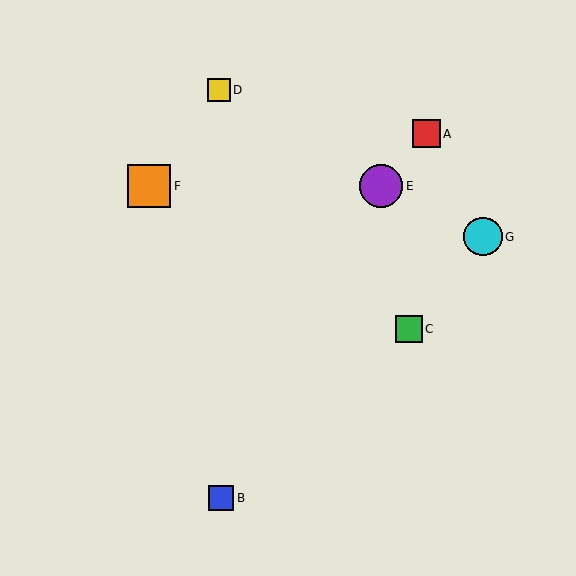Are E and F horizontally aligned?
Yes, both are at y≈186.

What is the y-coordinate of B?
Object B is at y≈498.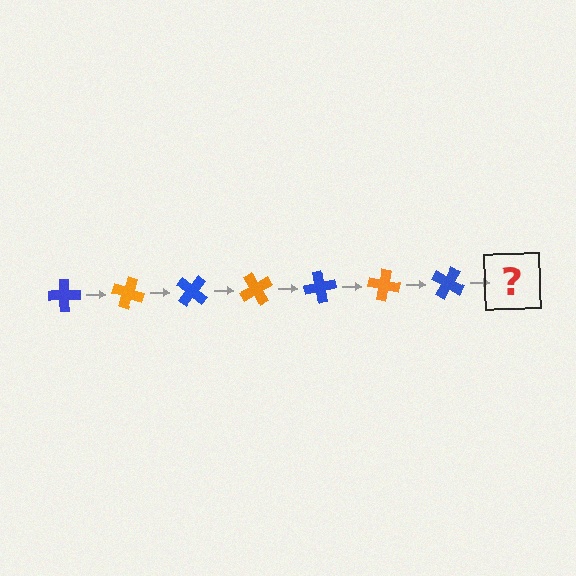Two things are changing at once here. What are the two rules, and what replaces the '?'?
The two rules are that it rotates 20 degrees each step and the color cycles through blue and orange. The '?' should be an orange cross, rotated 140 degrees from the start.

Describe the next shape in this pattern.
It should be an orange cross, rotated 140 degrees from the start.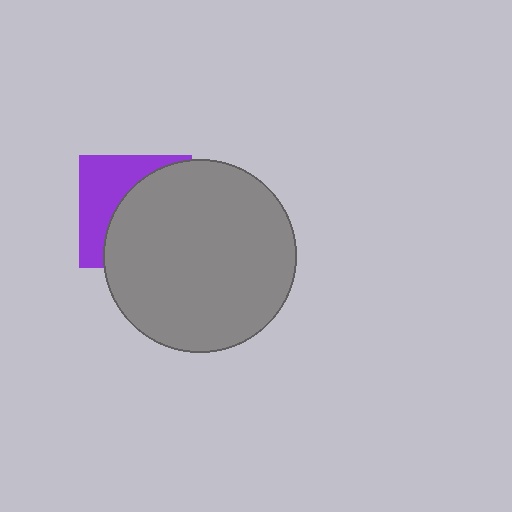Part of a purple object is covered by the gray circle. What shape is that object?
It is a square.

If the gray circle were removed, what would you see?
You would see the complete purple square.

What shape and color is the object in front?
The object in front is a gray circle.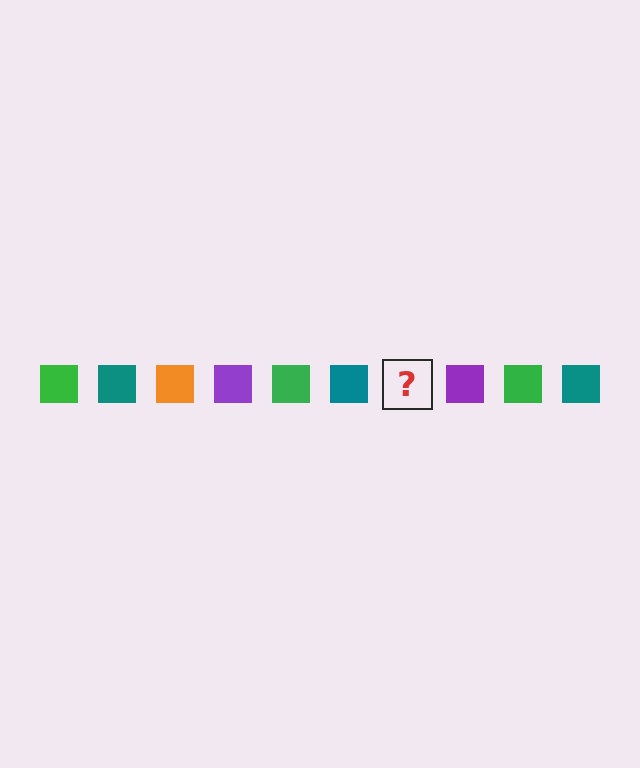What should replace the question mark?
The question mark should be replaced with an orange square.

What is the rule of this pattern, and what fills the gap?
The rule is that the pattern cycles through green, teal, orange, purple squares. The gap should be filled with an orange square.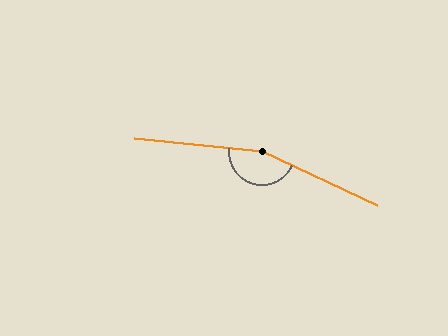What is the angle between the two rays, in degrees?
Approximately 161 degrees.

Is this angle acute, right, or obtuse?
It is obtuse.